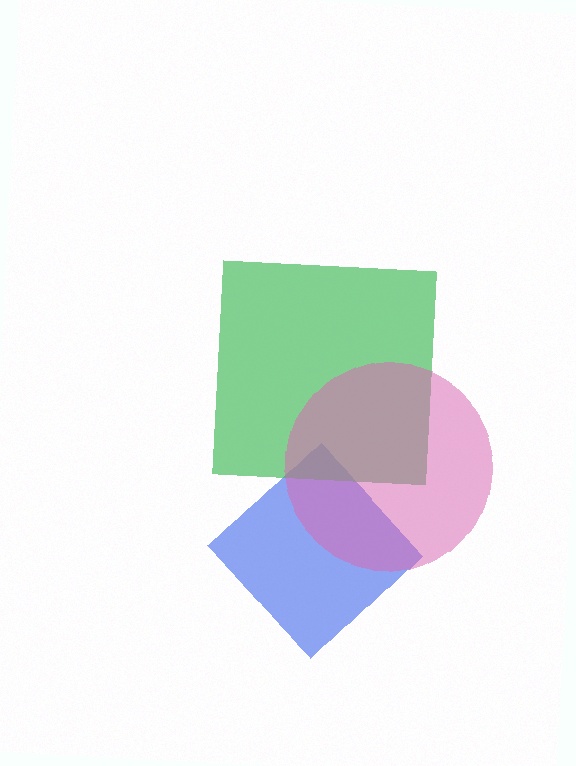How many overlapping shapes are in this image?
There are 3 overlapping shapes in the image.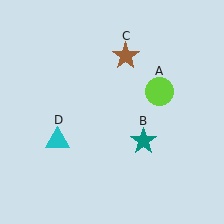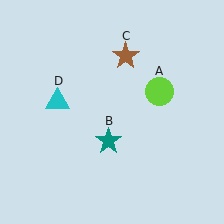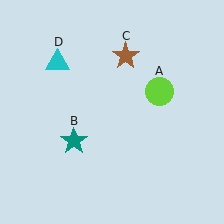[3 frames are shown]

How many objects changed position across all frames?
2 objects changed position: teal star (object B), cyan triangle (object D).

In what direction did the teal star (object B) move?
The teal star (object B) moved left.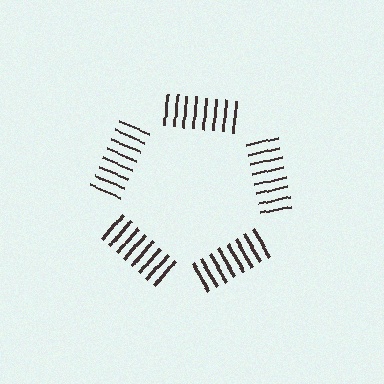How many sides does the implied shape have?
5 sides — the line-ends trace a pentagon.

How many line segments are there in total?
40 — 8 along each of the 5 edges.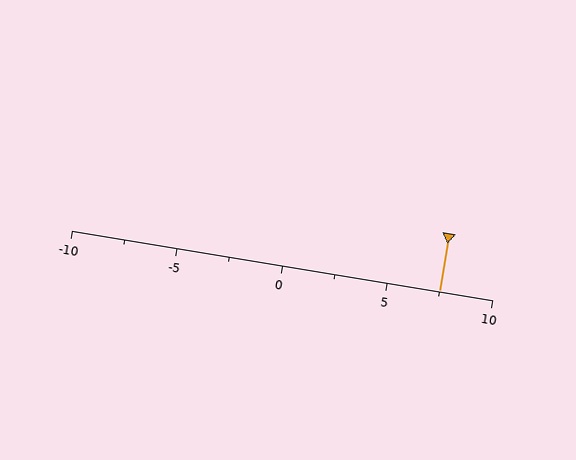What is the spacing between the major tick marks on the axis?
The major ticks are spaced 5 apart.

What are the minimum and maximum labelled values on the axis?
The axis runs from -10 to 10.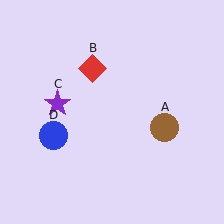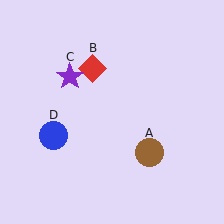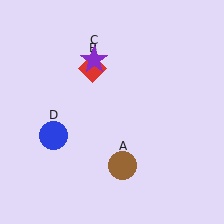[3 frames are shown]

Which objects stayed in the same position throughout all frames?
Red diamond (object B) and blue circle (object D) remained stationary.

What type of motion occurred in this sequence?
The brown circle (object A), purple star (object C) rotated clockwise around the center of the scene.